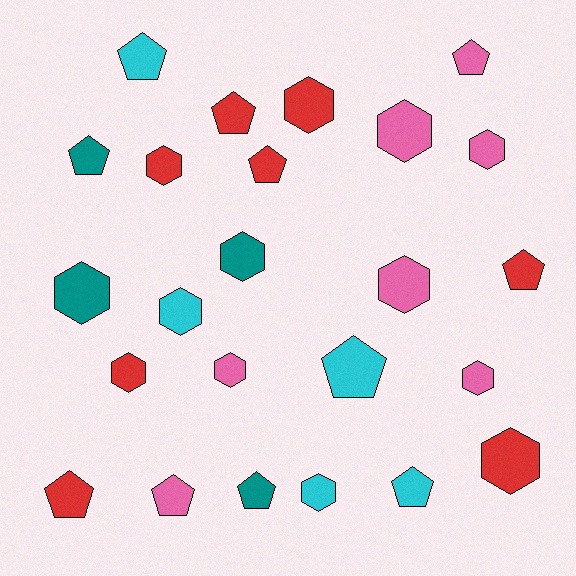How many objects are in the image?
There are 24 objects.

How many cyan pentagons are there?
There are 3 cyan pentagons.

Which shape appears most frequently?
Hexagon, with 13 objects.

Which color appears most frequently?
Red, with 8 objects.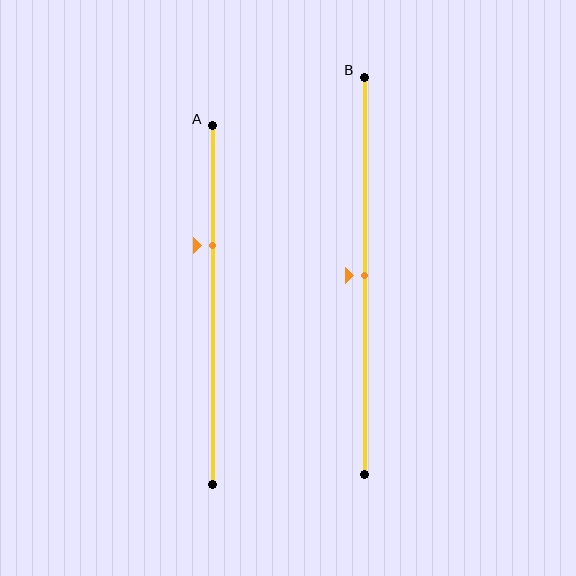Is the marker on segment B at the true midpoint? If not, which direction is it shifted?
Yes, the marker on segment B is at the true midpoint.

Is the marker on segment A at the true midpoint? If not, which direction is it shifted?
No, the marker on segment A is shifted upward by about 17% of the segment length.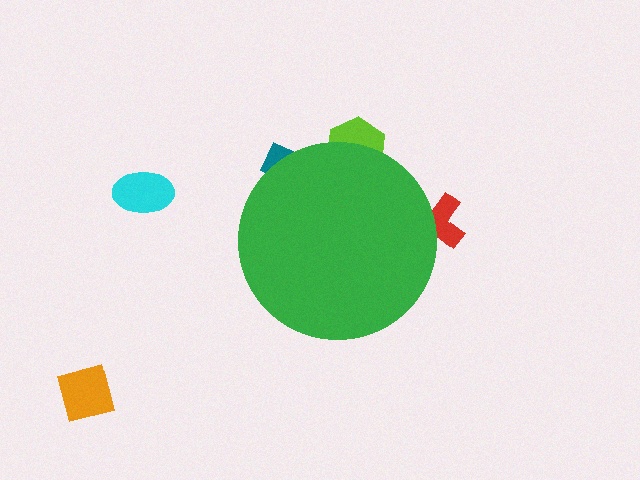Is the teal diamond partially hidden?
Yes, the teal diamond is partially hidden behind the green circle.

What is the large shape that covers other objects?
A green circle.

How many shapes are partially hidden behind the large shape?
3 shapes are partially hidden.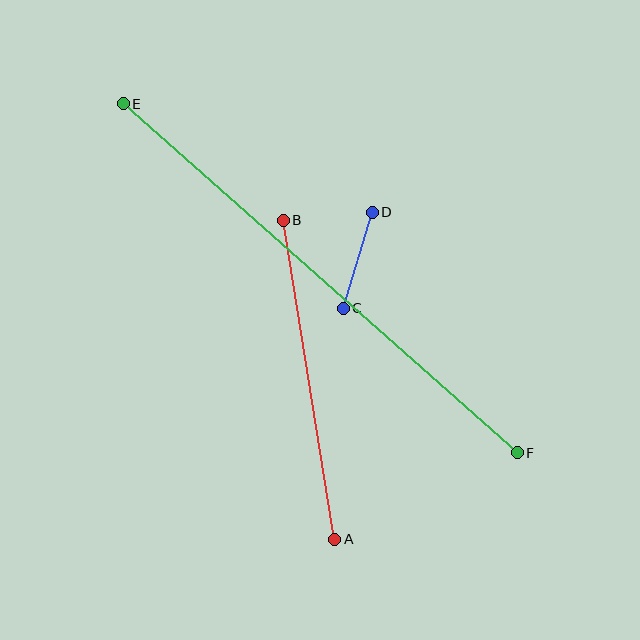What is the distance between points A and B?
The distance is approximately 323 pixels.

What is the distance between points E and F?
The distance is approximately 526 pixels.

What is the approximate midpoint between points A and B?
The midpoint is at approximately (309, 380) pixels.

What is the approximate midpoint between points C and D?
The midpoint is at approximately (358, 260) pixels.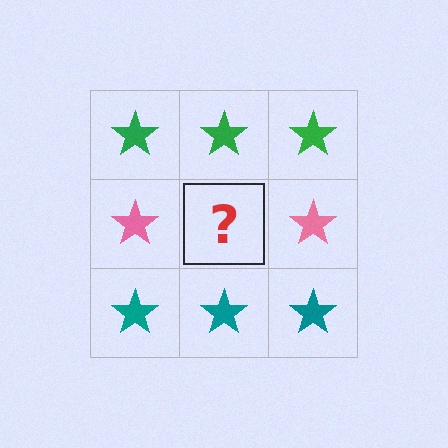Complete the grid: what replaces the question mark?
The question mark should be replaced with a pink star.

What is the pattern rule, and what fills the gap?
The rule is that each row has a consistent color. The gap should be filled with a pink star.